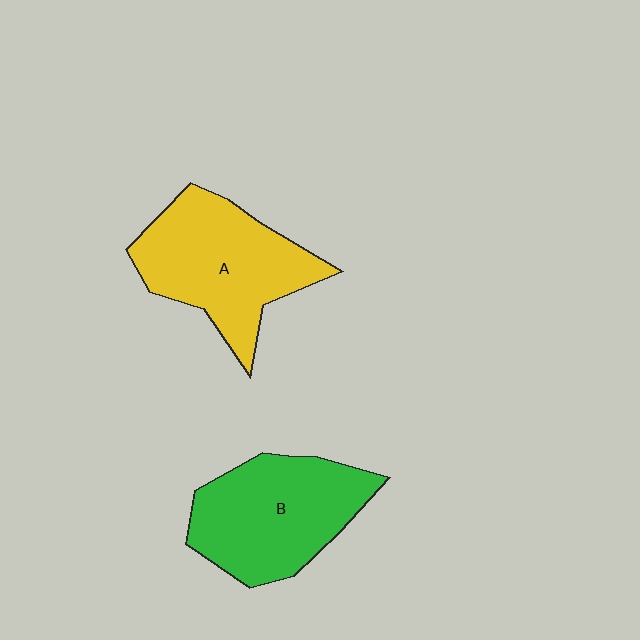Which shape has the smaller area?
Shape B (green).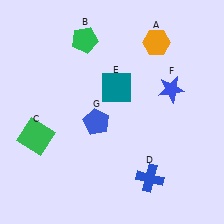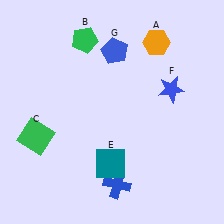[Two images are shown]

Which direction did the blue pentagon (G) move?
The blue pentagon (G) moved up.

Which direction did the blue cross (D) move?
The blue cross (D) moved left.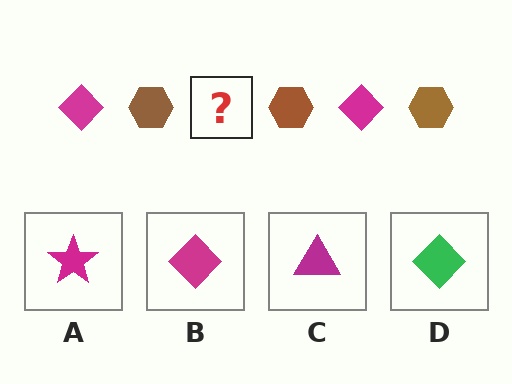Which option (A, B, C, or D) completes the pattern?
B.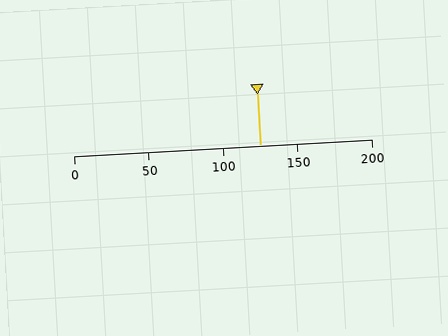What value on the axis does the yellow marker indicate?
The marker indicates approximately 125.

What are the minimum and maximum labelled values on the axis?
The axis runs from 0 to 200.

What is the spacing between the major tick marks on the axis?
The major ticks are spaced 50 apart.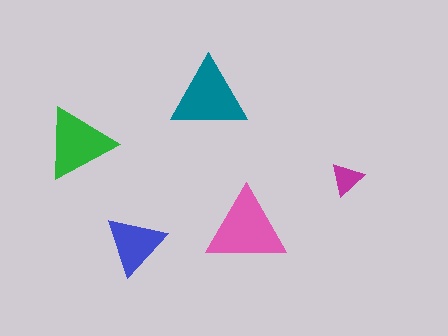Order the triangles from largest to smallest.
the pink one, the teal one, the green one, the blue one, the magenta one.